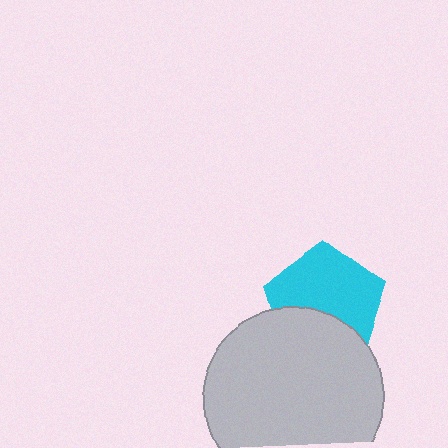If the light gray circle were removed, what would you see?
You would see the complete cyan pentagon.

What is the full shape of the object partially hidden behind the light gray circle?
The partially hidden object is a cyan pentagon.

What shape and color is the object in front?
The object in front is a light gray circle.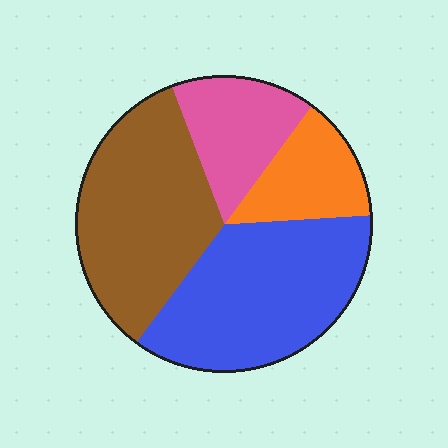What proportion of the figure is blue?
Blue covers about 35% of the figure.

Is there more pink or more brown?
Brown.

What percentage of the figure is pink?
Pink takes up about one sixth (1/6) of the figure.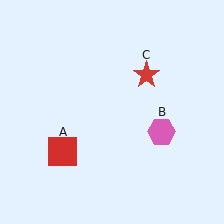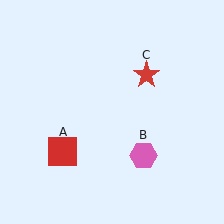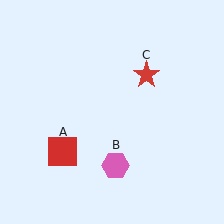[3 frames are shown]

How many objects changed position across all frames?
1 object changed position: pink hexagon (object B).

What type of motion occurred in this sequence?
The pink hexagon (object B) rotated clockwise around the center of the scene.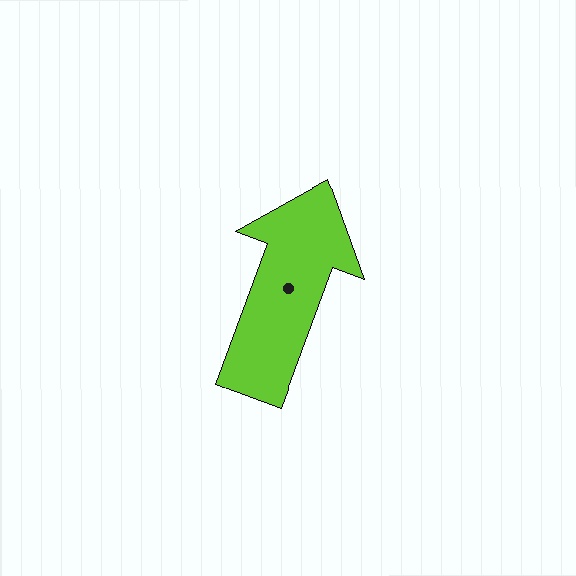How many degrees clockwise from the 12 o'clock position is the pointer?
Approximately 20 degrees.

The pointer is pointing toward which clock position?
Roughly 1 o'clock.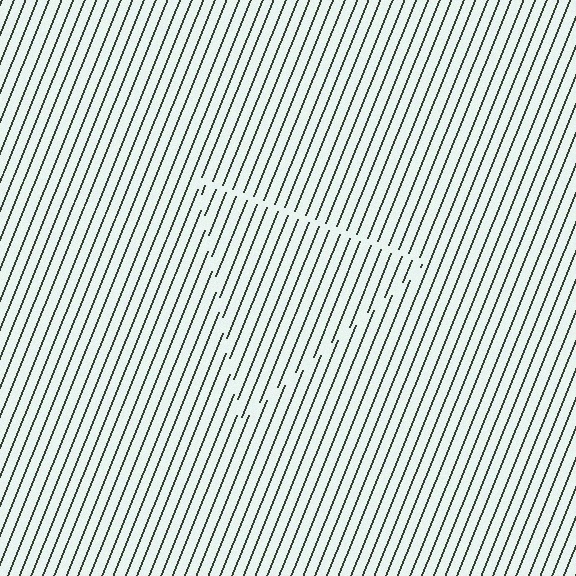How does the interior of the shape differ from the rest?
The interior of the shape contains the same grating, shifted by half a period — the contour is defined by the phase discontinuity where line-ends from the inner and outer gratings abut.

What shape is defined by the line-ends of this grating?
An illusory triangle. The interior of the shape contains the same grating, shifted by half a period — the contour is defined by the phase discontinuity where line-ends from the inner and outer gratings abut.